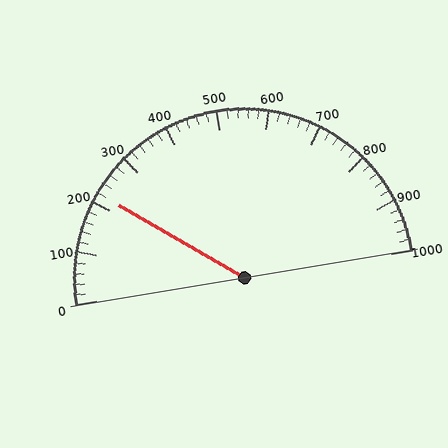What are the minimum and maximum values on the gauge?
The gauge ranges from 0 to 1000.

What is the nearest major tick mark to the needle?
The nearest major tick mark is 200.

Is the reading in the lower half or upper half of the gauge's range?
The reading is in the lower half of the range (0 to 1000).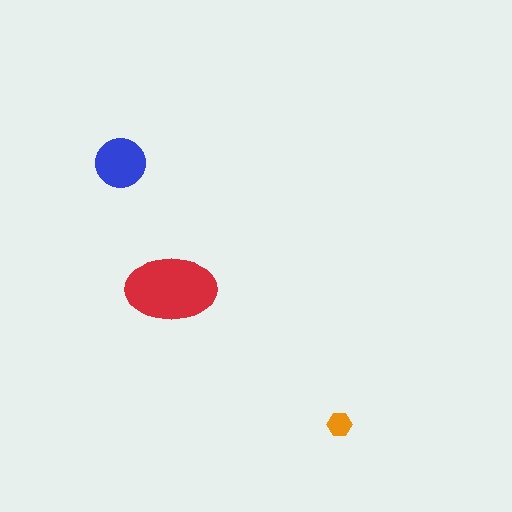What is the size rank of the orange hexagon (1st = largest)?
3rd.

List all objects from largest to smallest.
The red ellipse, the blue circle, the orange hexagon.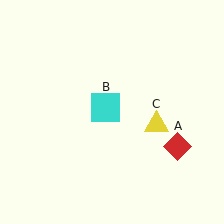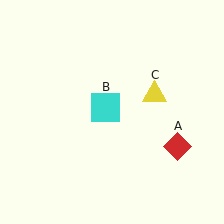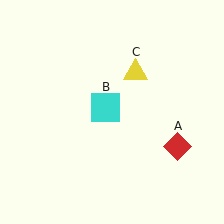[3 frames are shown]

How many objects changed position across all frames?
1 object changed position: yellow triangle (object C).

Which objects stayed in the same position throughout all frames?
Red diamond (object A) and cyan square (object B) remained stationary.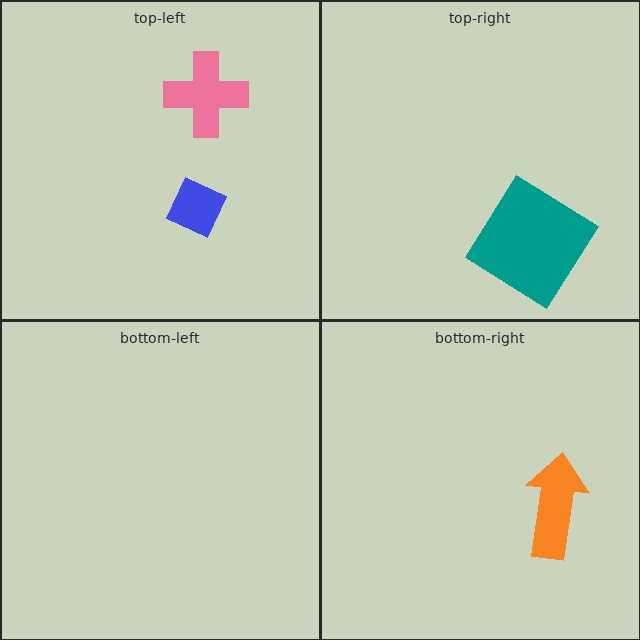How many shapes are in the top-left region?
2.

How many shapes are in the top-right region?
1.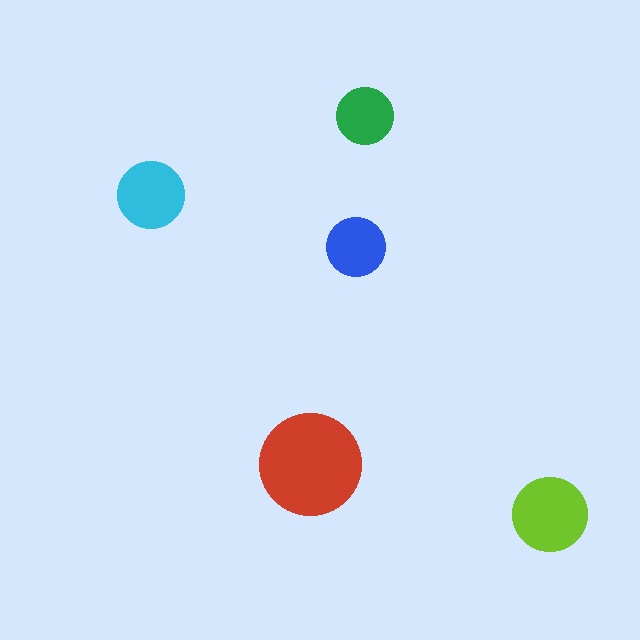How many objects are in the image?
There are 5 objects in the image.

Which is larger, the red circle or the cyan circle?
The red one.